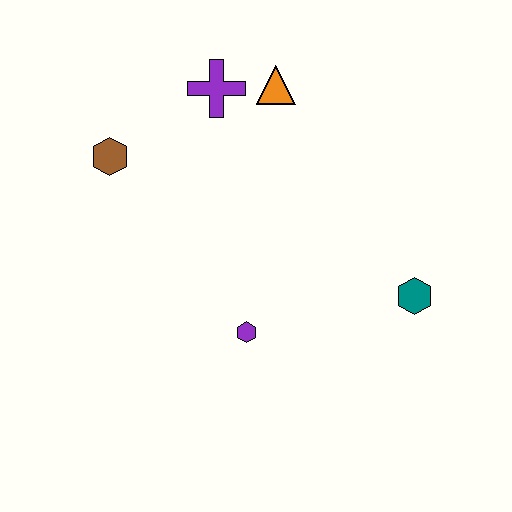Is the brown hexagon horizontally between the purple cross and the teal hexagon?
No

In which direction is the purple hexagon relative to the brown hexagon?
The purple hexagon is below the brown hexagon.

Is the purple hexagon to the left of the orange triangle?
Yes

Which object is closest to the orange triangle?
The purple cross is closest to the orange triangle.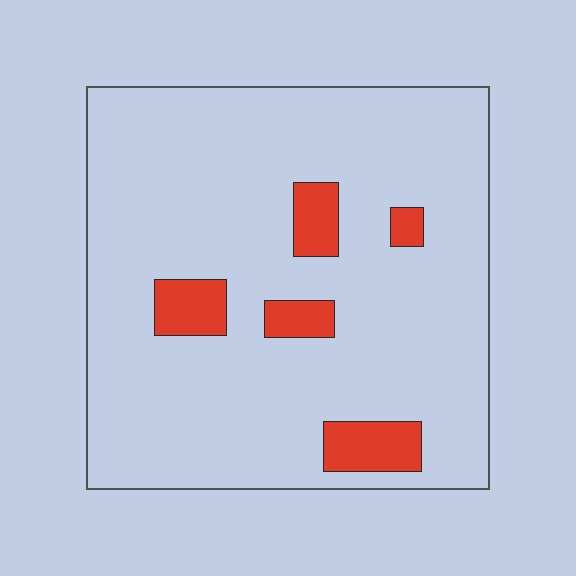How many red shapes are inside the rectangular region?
5.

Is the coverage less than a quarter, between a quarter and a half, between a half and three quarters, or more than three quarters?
Less than a quarter.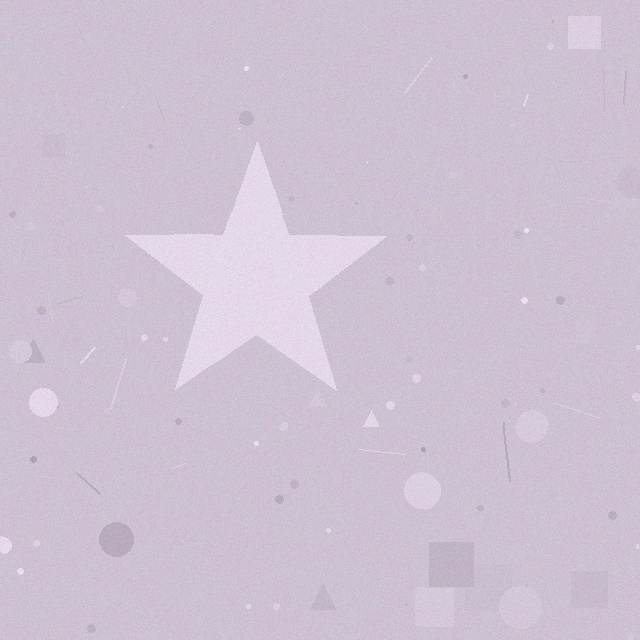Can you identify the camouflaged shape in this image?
The camouflaged shape is a star.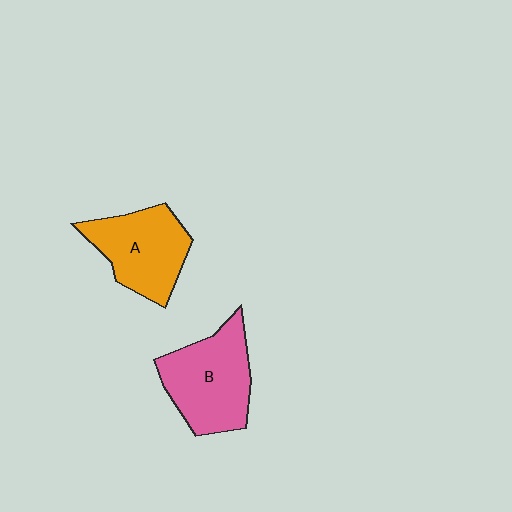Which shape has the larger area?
Shape B (pink).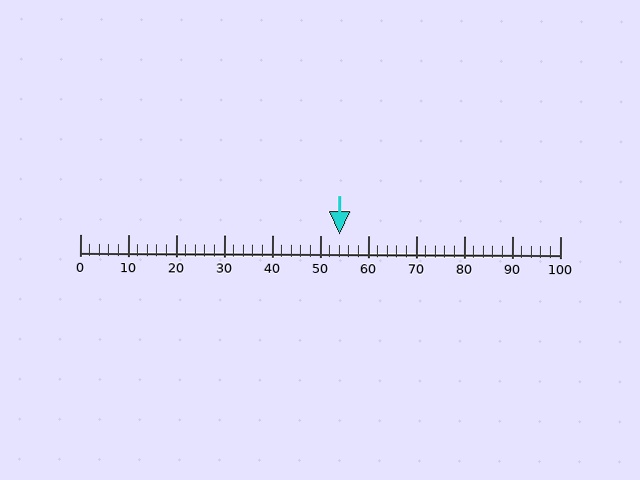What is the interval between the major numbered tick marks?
The major tick marks are spaced 10 units apart.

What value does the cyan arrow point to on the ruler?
The cyan arrow points to approximately 54.